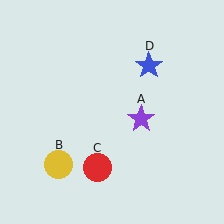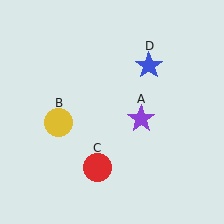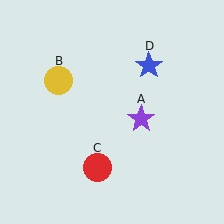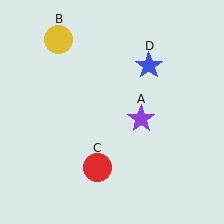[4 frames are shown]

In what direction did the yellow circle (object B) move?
The yellow circle (object B) moved up.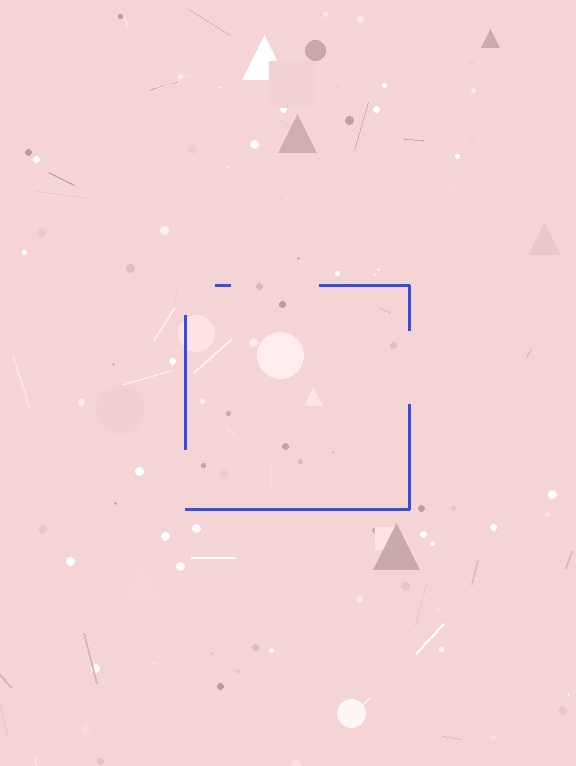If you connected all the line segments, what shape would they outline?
They would outline a square.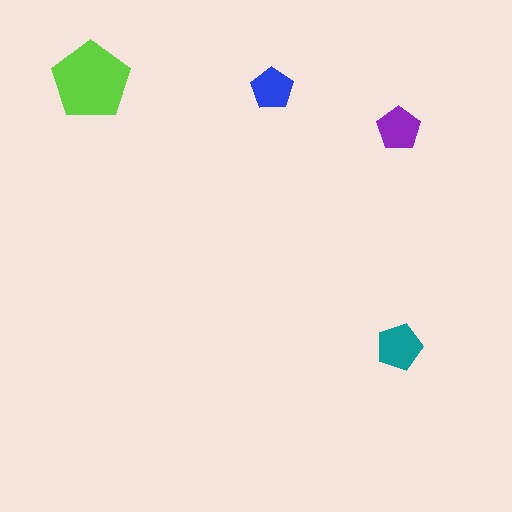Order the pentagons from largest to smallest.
the lime one, the teal one, the purple one, the blue one.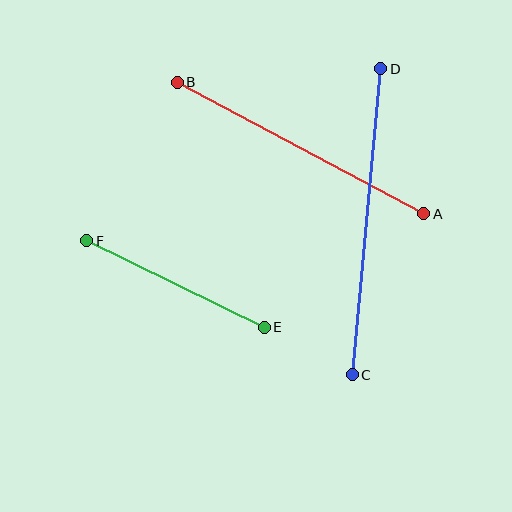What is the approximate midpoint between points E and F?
The midpoint is at approximately (176, 284) pixels.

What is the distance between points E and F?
The distance is approximately 197 pixels.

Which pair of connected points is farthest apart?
Points C and D are farthest apart.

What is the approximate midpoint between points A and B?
The midpoint is at approximately (300, 148) pixels.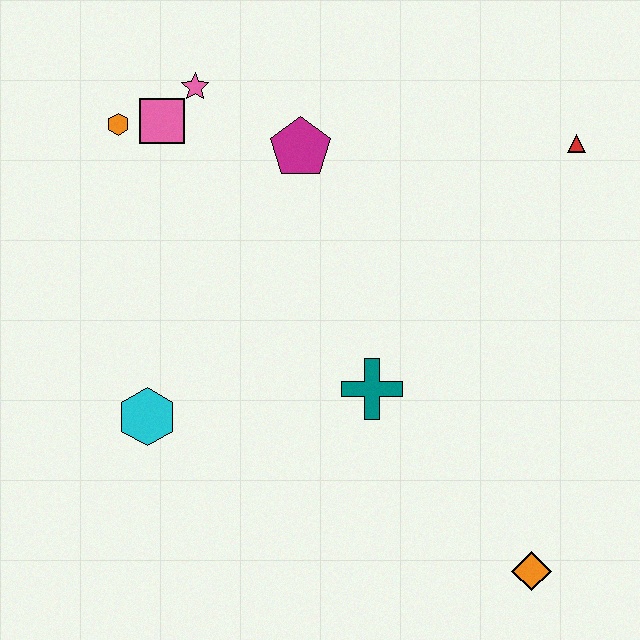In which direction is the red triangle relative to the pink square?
The red triangle is to the right of the pink square.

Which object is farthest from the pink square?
The orange diamond is farthest from the pink square.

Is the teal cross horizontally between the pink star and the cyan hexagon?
No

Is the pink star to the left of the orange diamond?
Yes